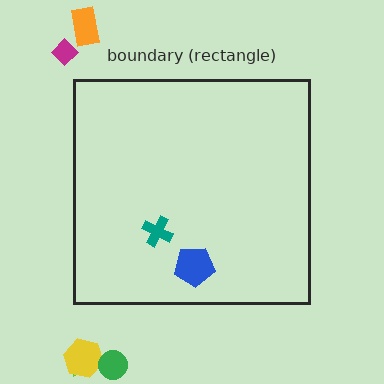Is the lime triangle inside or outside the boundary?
Outside.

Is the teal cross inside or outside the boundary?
Inside.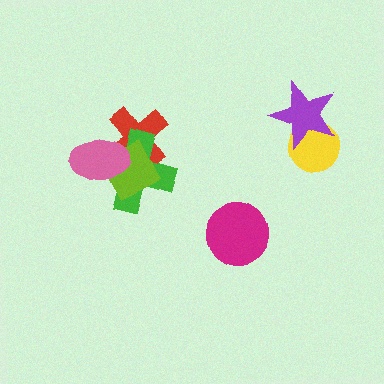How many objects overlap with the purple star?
1 object overlaps with the purple star.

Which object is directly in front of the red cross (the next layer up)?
The green cross is directly in front of the red cross.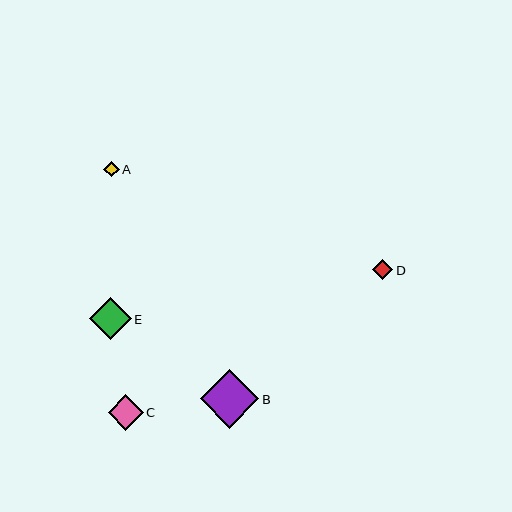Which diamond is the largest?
Diamond B is the largest with a size of approximately 59 pixels.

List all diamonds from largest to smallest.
From largest to smallest: B, E, C, D, A.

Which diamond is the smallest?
Diamond A is the smallest with a size of approximately 15 pixels.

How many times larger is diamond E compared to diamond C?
Diamond E is approximately 1.2 times the size of diamond C.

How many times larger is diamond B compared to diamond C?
Diamond B is approximately 1.7 times the size of diamond C.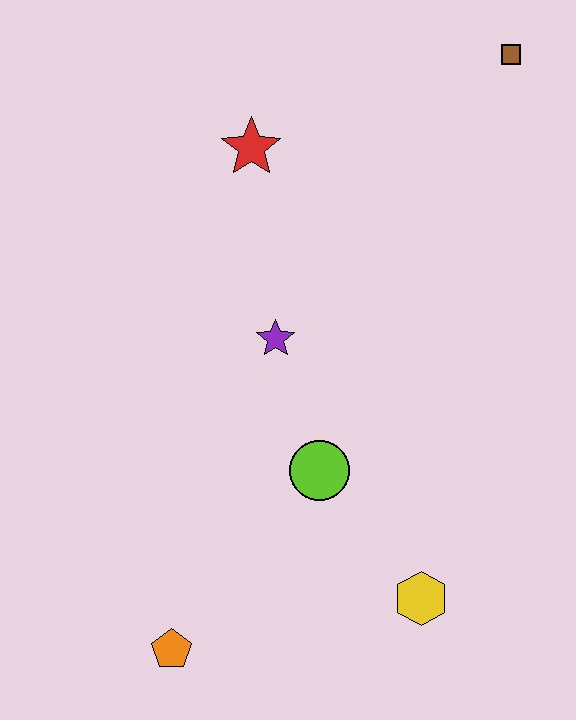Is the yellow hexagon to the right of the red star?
Yes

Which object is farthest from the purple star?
The brown square is farthest from the purple star.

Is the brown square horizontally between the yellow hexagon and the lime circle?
No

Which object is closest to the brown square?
The red star is closest to the brown square.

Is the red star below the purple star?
No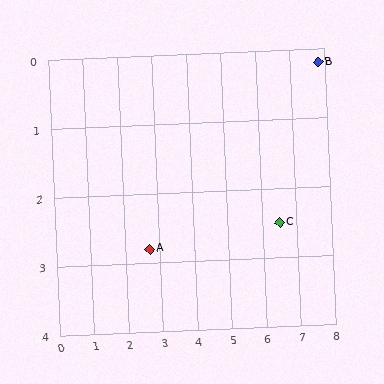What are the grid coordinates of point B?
Point B is at approximately (7.8, 0.2).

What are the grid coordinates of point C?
Point C is at approximately (6.5, 2.5).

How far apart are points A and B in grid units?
Points A and B are about 5.7 grid units apart.